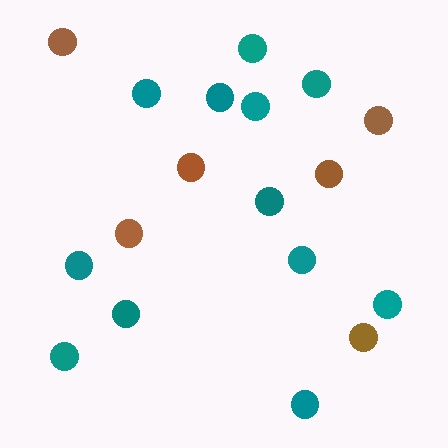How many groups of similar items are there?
There are 2 groups: one group of teal circles (12) and one group of brown circles (6).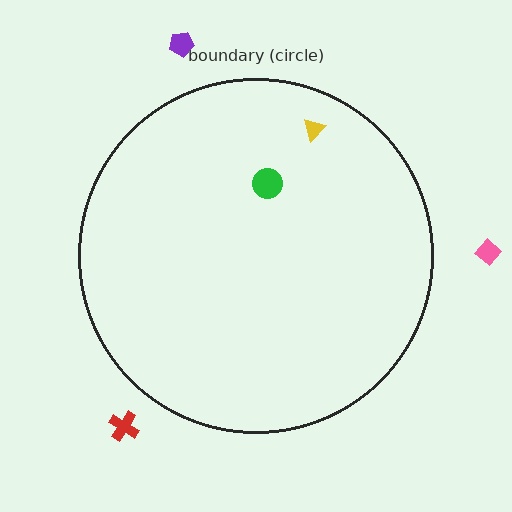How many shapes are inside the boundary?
2 inside, 3 outside.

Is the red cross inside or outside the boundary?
Outside.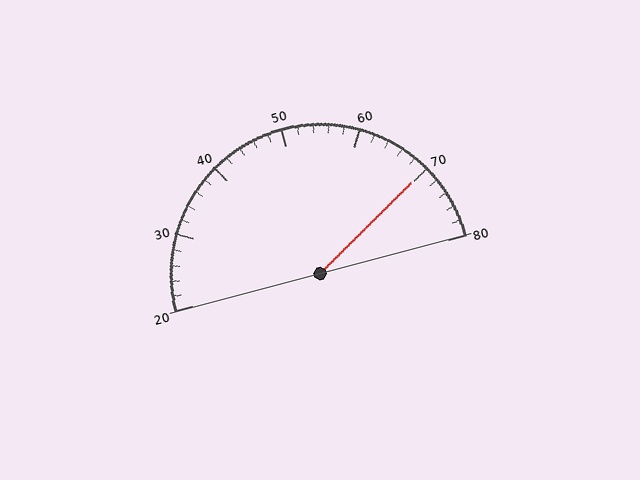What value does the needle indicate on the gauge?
The needle indicates approximately 70.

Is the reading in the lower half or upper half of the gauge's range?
The reading is in the upper half of the range (20 to 80).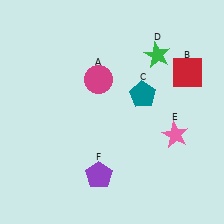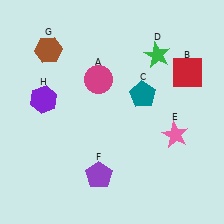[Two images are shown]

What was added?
A brown hexagon (G), a purple hexagon (H) were added in Image 2.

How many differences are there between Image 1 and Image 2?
There are 2 differences between the two images.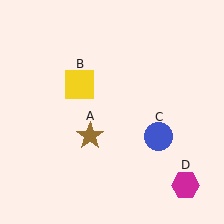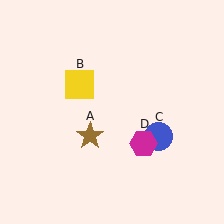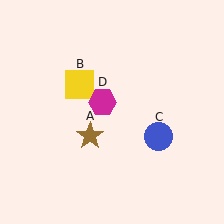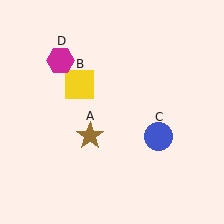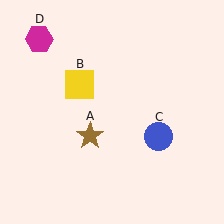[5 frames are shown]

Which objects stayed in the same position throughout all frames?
Brown star (object A) and yellow square (object B) and blue circle (object C) remained stationary.